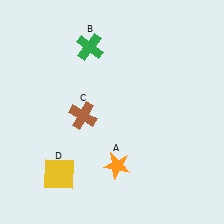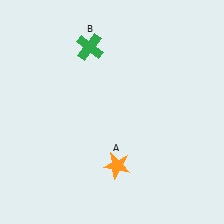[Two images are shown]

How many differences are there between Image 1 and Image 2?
There are 2 differences between the two images.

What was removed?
The brown cross (C), the yellow square (D) were removed in Image 2.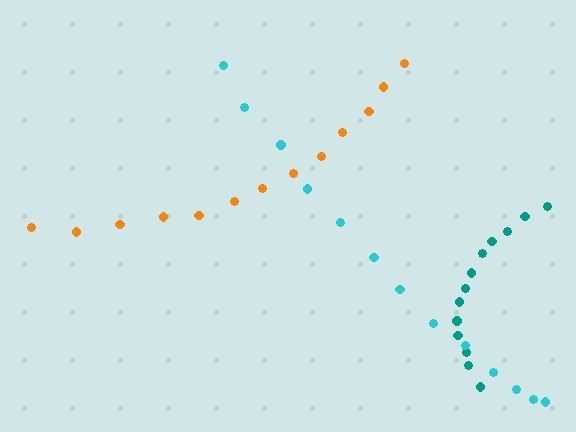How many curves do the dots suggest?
There are 3 distinct paths.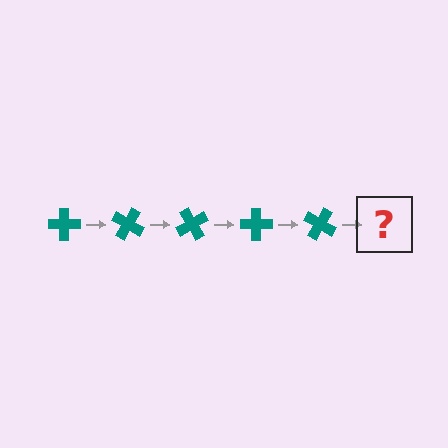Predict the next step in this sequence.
The next step is a teal cross rotated 150 degrees.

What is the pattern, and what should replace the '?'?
The pattern is that the cross rotates 30 degrees each step. The '?' should be a teal cross rotated 150 degrees.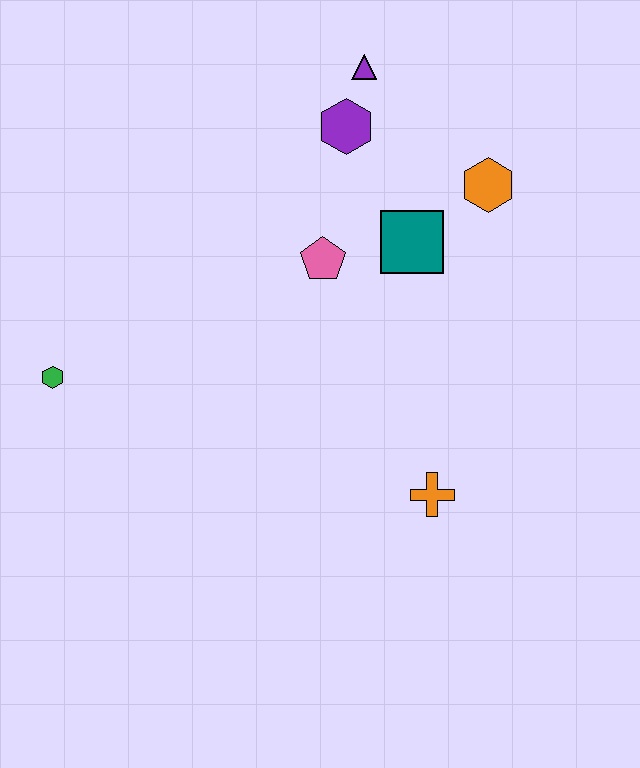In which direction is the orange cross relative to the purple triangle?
The orange cross is below the purple triangle.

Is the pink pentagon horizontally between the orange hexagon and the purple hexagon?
No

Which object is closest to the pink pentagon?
The teal square is closest to the pink pentagon.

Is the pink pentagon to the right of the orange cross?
No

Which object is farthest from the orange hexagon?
The green hexagon is farthest from the orange hexagon.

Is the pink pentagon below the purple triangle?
Yes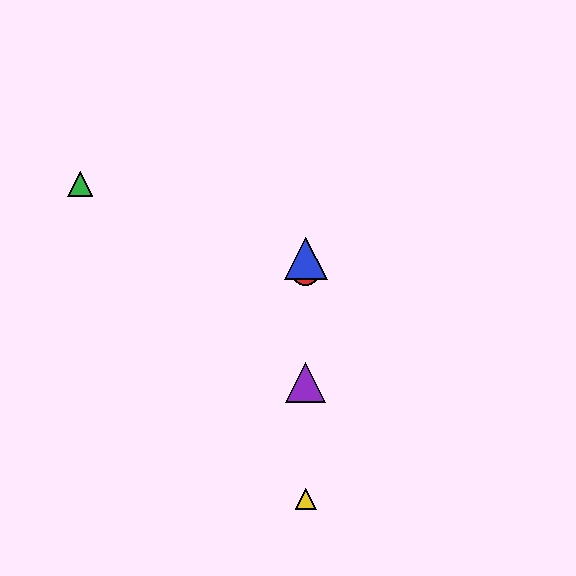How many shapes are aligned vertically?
4 shapes (the red circle, the blue triangle, the yellow triangle, the purple triangle) are aligned vertically.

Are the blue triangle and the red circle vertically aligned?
Yes, both are at x≈306.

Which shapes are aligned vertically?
The red circle, the blue triangle, the yellow triangle, the purple triangle are aligned vertically.